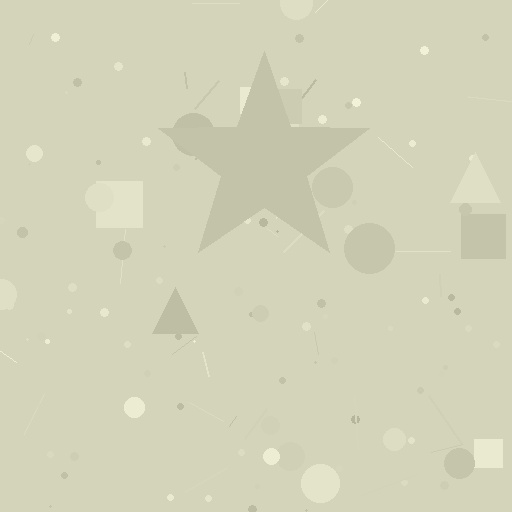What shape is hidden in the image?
A star is hidden in the image.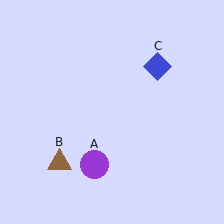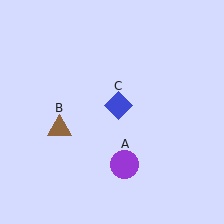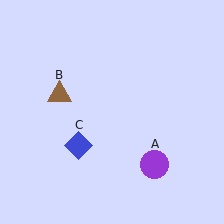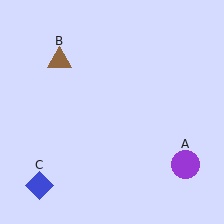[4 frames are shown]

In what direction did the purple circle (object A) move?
The purple circle (object A) moved right.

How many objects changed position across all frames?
3 objects changed position: purple circle (object A), brown triangle (object B), blue diamond (object C).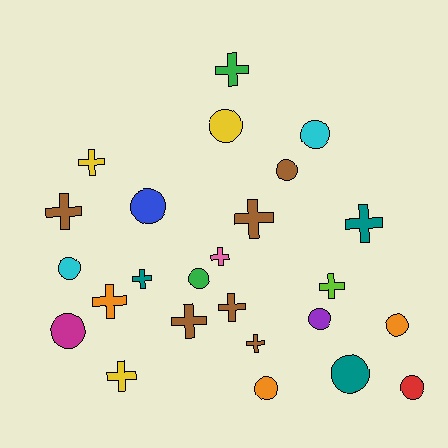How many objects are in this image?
There are 25 objects.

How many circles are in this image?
There are 12 circles.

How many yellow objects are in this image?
There are 3 yellow objects.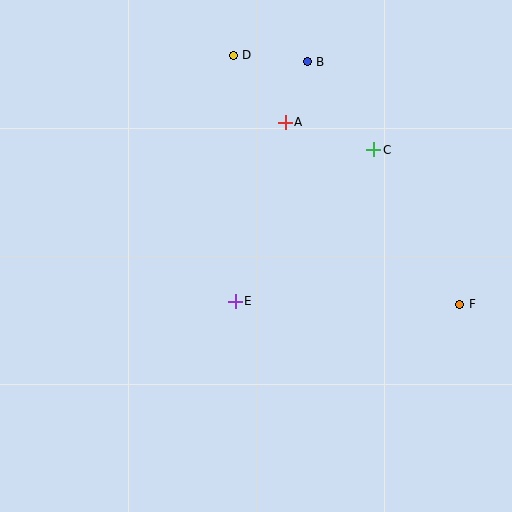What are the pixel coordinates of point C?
Point C is at (374, 150).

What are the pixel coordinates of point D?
Point D is at (233, 55).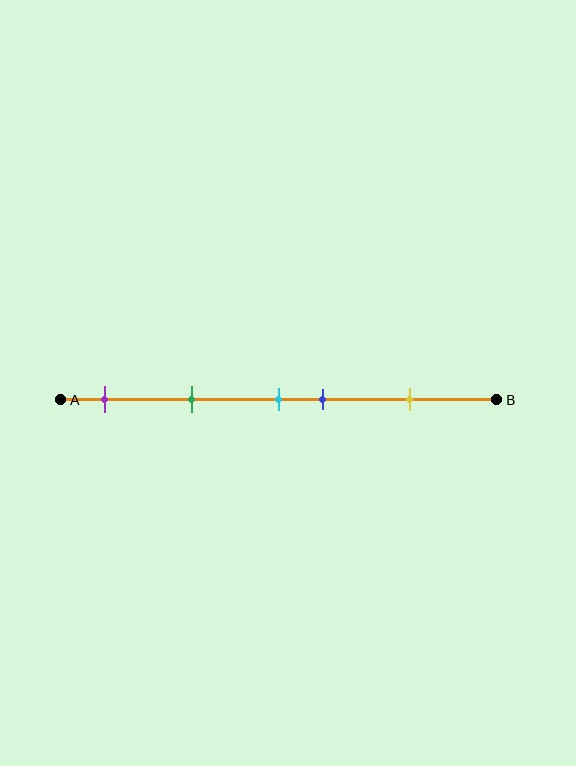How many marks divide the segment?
There are 5 marks dividing the segment.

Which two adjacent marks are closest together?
The cyan and blue marks are the closest adjacent pair.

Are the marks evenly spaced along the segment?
No, the marks are not evenly spaced.